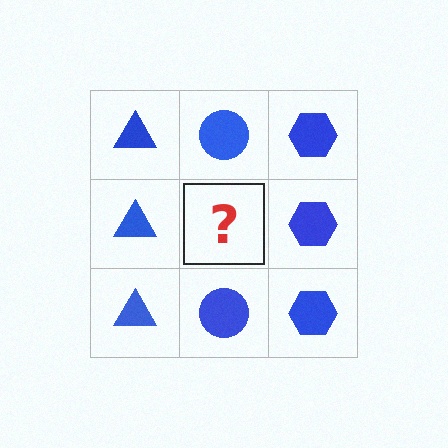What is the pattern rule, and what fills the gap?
The rule is that each column has a consistent shape. The gap should be filled with a blue circle.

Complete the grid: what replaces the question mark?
The question mark should be replaced with a blue circle.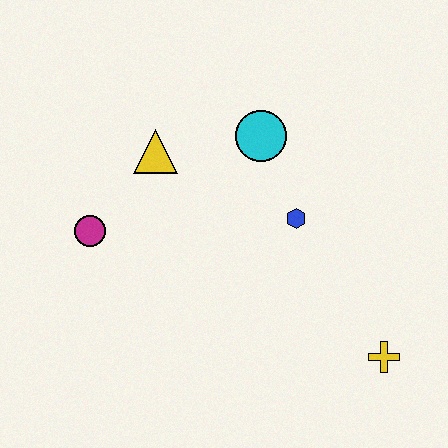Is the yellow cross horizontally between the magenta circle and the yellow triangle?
No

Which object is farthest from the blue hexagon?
The magenta circle is farthest from the blue hexagon.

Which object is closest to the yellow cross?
The blue hexagon is closest to the yellow cross.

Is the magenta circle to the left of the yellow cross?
Yes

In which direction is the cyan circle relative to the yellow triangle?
The cyan circle is to the right of the yellow triangle.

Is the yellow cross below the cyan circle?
Yes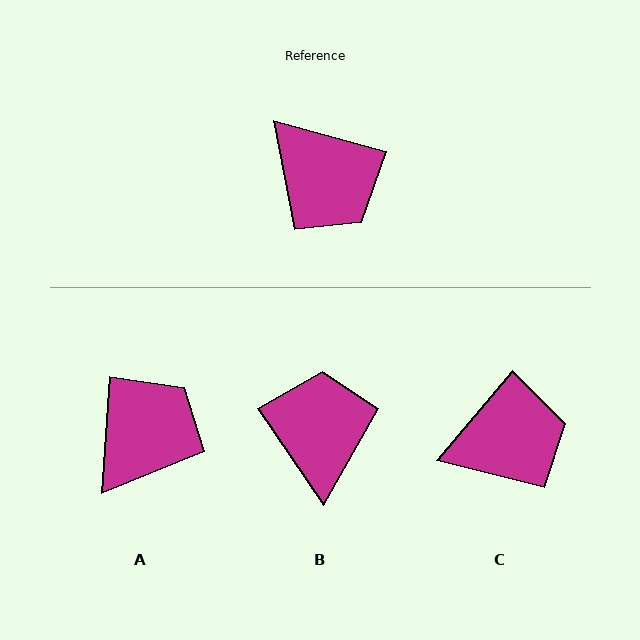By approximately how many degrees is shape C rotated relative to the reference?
Approximately 65 degrees counter-clockwise.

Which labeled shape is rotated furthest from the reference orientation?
B, about 140 degrees away.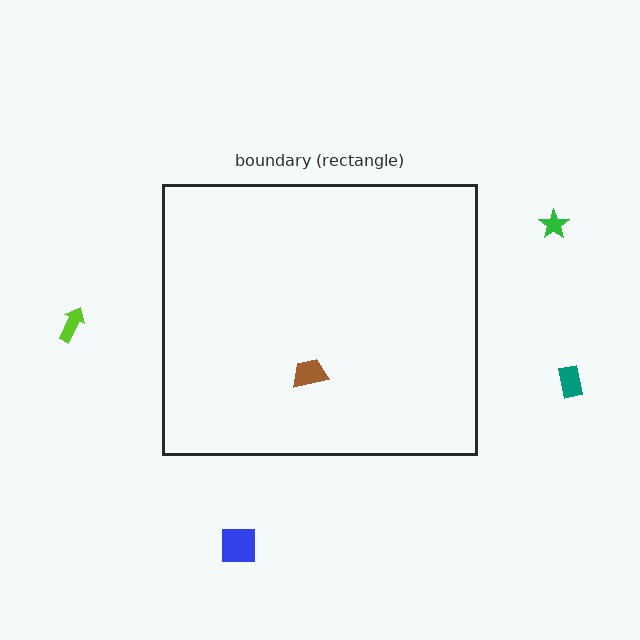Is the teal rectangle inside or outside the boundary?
Outside.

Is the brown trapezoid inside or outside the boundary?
Inside.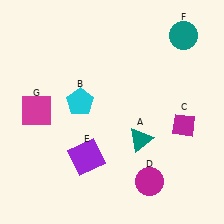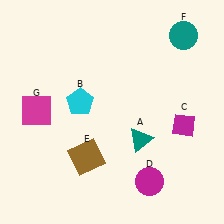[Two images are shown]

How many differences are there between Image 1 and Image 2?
There is 1 difference between the two images.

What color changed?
The square (E) changed from purple in Image 1 to brown in Image 2.